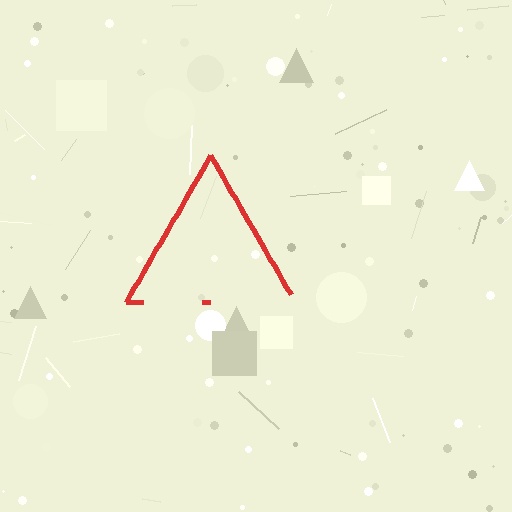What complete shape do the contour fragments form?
The contour fragments form a triangle.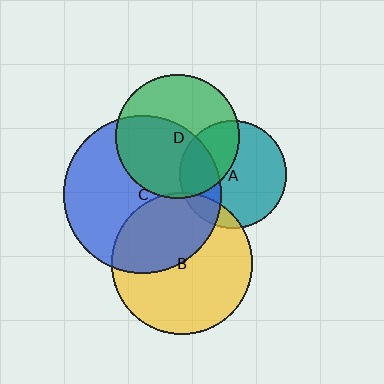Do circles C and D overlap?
Yes.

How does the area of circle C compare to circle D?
Approximately 1.6 times.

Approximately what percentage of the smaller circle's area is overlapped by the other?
Approximately 55%.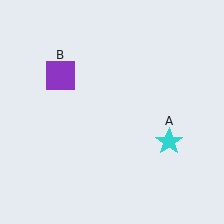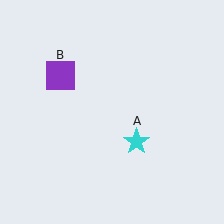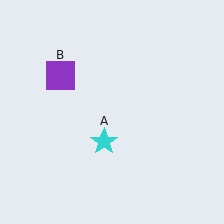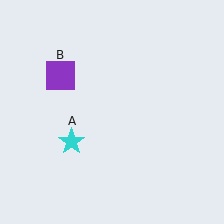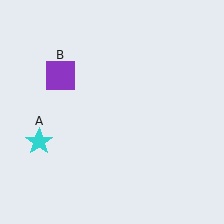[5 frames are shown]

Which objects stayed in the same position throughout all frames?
Purple square (object B) remained stationary.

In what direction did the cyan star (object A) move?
The cyan star (object A) moved left.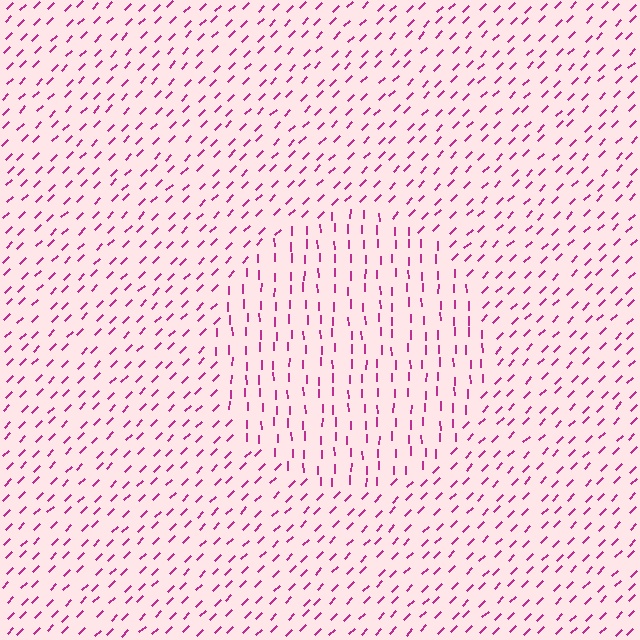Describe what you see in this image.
The image is filled with small magenta line segments. A circle region in the image has lines oriented differently from the surrounding lines, creating a visible texture boundary.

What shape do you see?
I see a circle.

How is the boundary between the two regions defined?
The boundary is defined purely by a change in line orientation (approximately 45 degrees difference). All lines are the same color and thickness.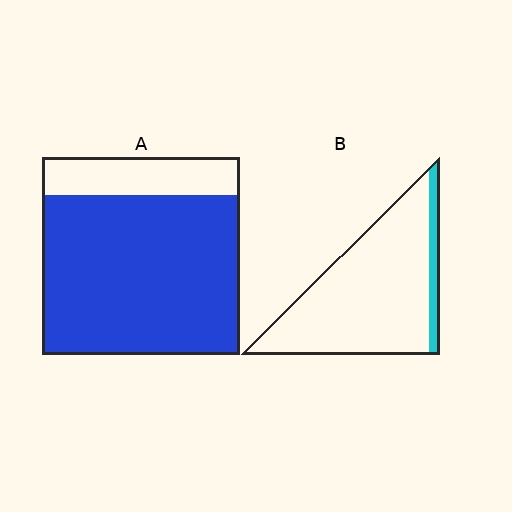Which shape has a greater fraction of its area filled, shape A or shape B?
Shape A.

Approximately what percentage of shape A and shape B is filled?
A is approximately 80% and B is approximately 10%.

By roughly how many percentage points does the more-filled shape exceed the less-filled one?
By roughly 70 percentage points (A over B).